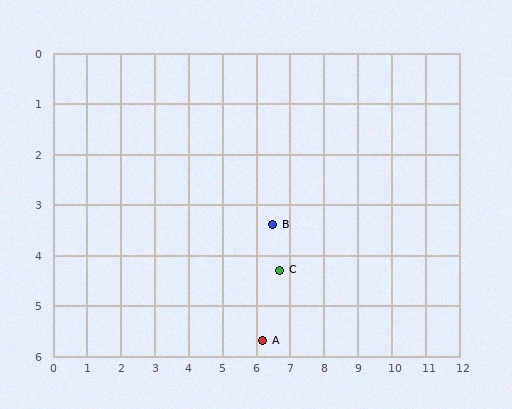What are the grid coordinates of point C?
Point C is at approximately (6.7, 4.3).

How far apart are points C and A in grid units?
Points C and A are about 1.5 grid units apart.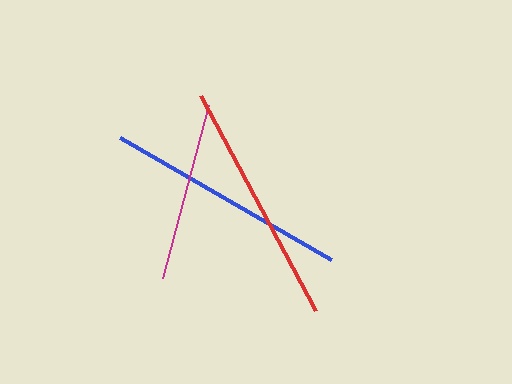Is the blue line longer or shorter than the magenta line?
The blue line is longer than the magenta line.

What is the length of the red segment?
The red segment is approximately 243 pixels long.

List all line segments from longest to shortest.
From longest to shortest: blue, red, magenta.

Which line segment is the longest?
The blue line is the longest at approximately 244 pixels.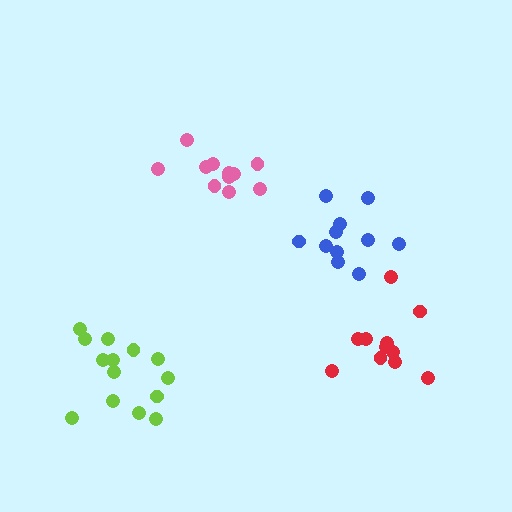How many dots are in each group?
Group 1: 11 dots, Group 2: 14 dots, Group 3: 11 dots, Group 4: 11 dots (47 total).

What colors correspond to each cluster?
The clusters are colored: pink, lime, red, blue.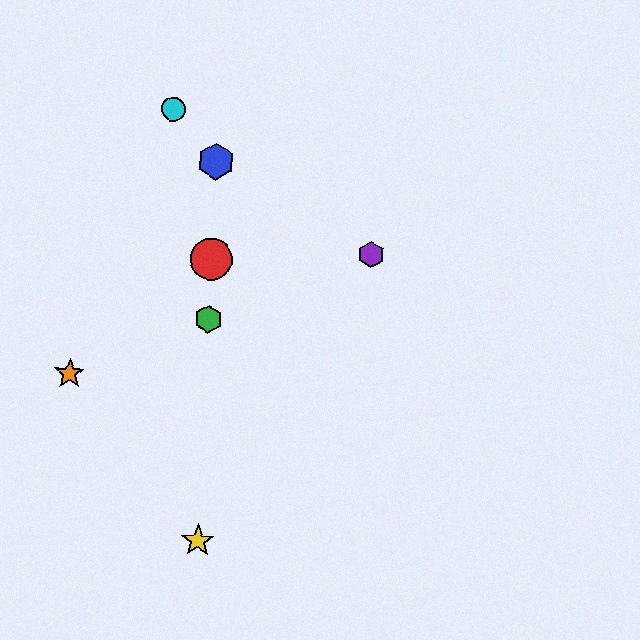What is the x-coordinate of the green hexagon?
The green hexagon is at x≈208.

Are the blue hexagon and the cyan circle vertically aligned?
No, the blue hexagon is at x≈216 and the cyan circle is at x≈174.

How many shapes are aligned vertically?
4 shapes (the red circle, the blue hexagon, the green hexagon, the yellow star) are aligned vertically.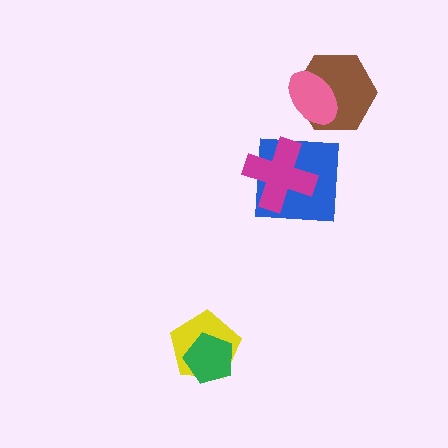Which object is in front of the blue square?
The magenta cross is in front of the blue square.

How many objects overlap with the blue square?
1 object overlaps with the blue square.